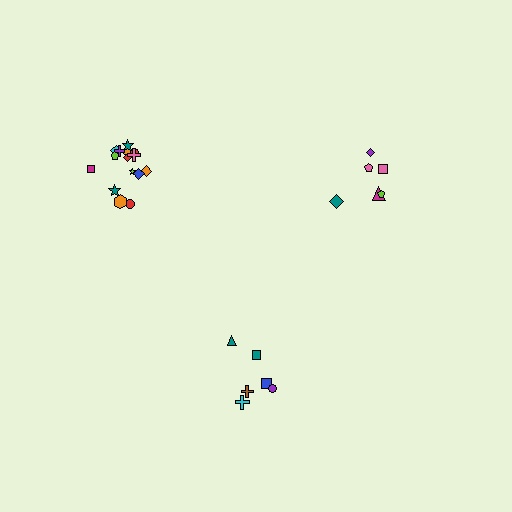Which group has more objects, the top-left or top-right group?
The top-left group.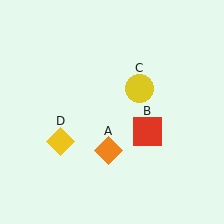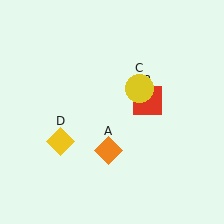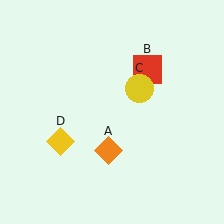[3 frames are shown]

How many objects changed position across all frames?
1 object changed position: red square (object B).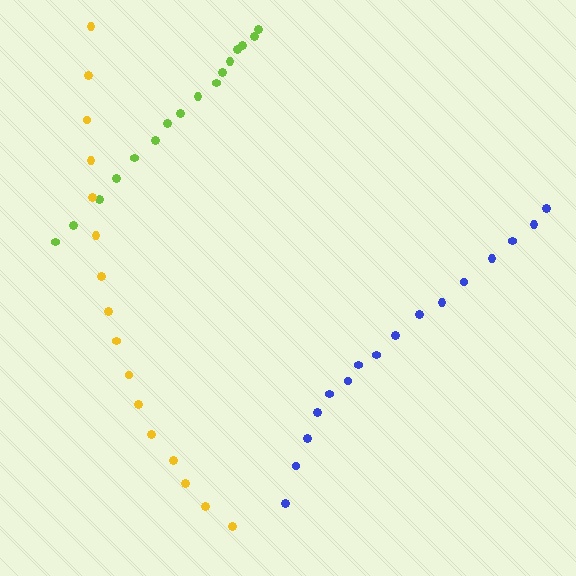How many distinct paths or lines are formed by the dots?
There are 3 distinct paths.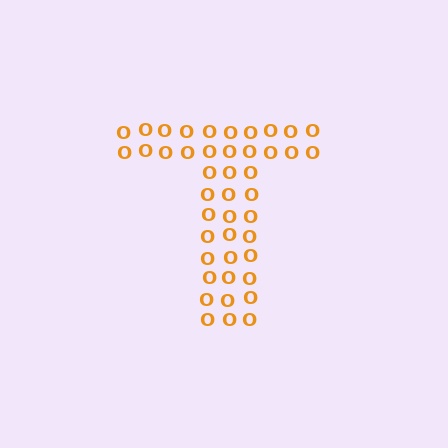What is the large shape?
The large shape is the letter T.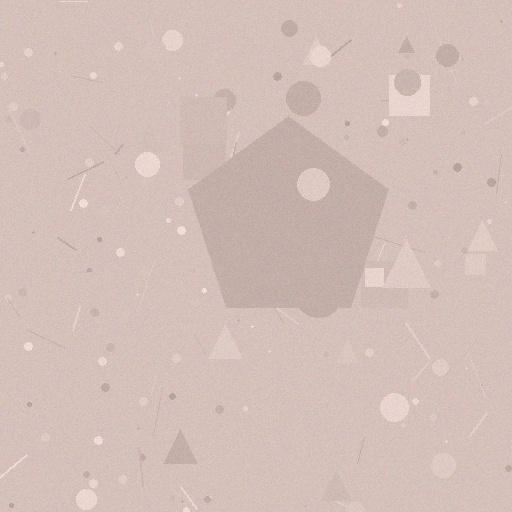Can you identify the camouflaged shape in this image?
The camouflaged shape is a pentagon.